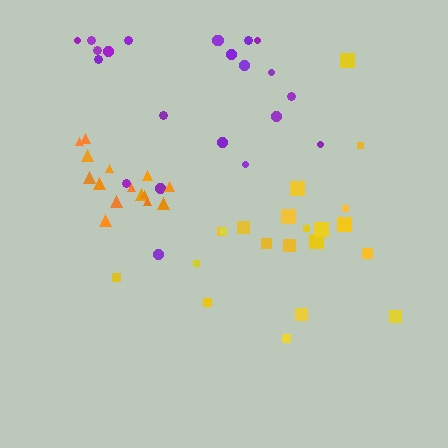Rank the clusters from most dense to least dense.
orange, yellow, purple.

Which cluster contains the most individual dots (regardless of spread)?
Purple (22).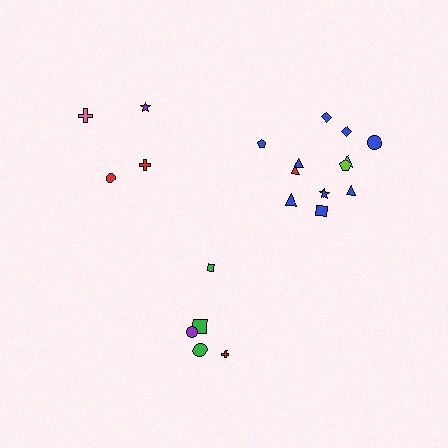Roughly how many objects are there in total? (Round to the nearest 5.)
Roughly 20 objects in total.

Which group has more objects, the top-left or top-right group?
The top-right group.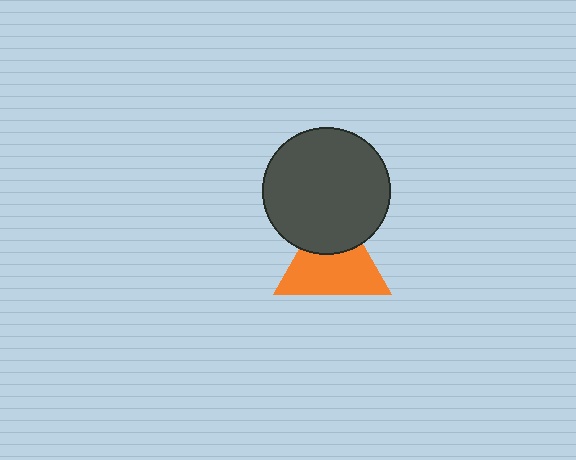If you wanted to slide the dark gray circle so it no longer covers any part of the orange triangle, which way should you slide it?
Slide it up — that is the most direct way to separate the two shapes.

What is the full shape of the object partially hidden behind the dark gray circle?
The partially hidden object is an orange triangle.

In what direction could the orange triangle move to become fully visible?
The orange triangle could move down. That would shift it out from behind the dark gray circle entirely.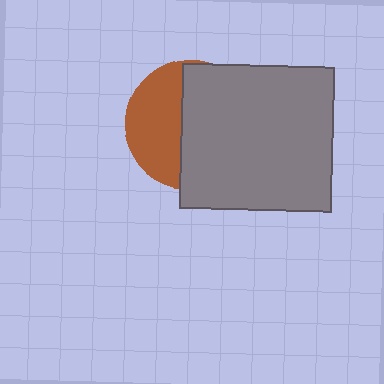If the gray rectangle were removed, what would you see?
You would see the complete brown circle.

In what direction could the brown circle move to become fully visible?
The brown circle could move left. That would shift it out from behind the gray rectangle entirely.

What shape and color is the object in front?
The object in front is a gray rectangle.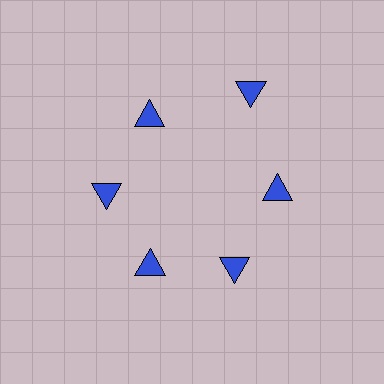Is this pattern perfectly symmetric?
No. The 6 blue triangles are arranged in a ring, but one element near the 1 o'clock position is pushed outward from the center, breaking the 6-fold rotational symmetry.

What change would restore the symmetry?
The symmetry would be restored by moving it inward, back onto the ring so that all 6 triangles sit at equal angles and equal distance from the center.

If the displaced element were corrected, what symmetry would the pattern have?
It would have 6-fold rotational symmetry — the pattern would map onto itself every 60 degrees.